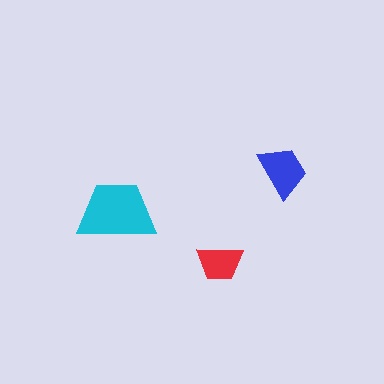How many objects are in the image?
There are 3 objects in the image.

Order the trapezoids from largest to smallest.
the cyan one, the blue one, the red one.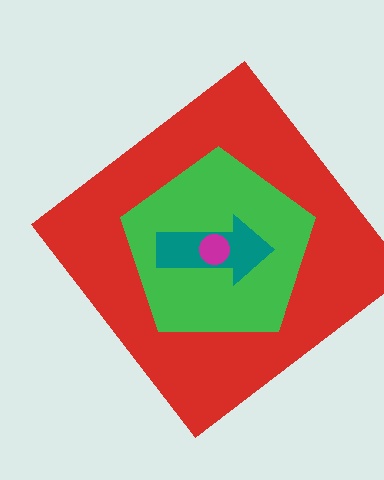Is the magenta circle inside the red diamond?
Yes.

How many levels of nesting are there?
4.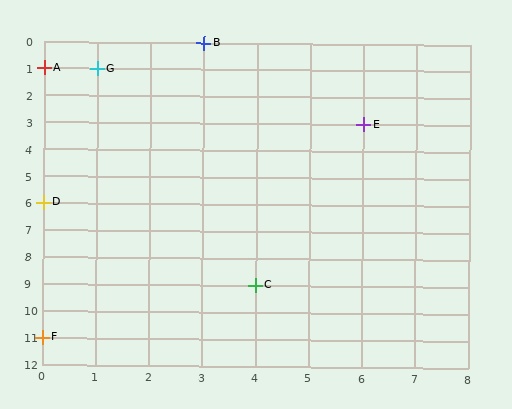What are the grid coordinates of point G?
Point G is at grid coordinates (1, 1).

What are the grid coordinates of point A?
Point A is at grid coordinates (0, 1).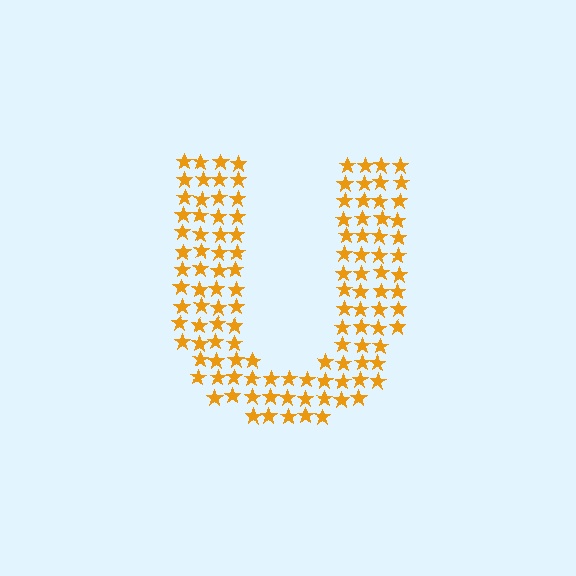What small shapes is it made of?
It is made of small stars.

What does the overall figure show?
The overall figure shows the letter U.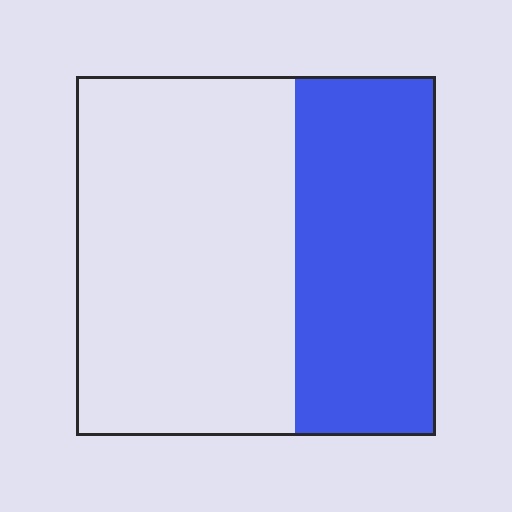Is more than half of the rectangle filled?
No.